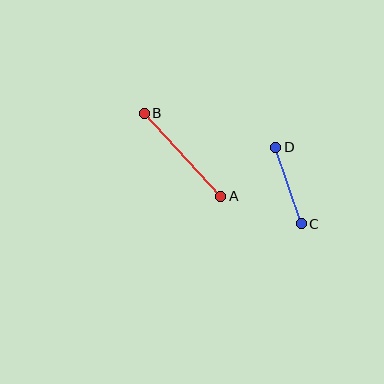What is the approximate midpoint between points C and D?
The midpoint is at approximately (288, 186) pixels.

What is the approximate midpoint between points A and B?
The midpoint is at approximately (182, 155) pixels.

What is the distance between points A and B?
The distance is approximately 113 pixels.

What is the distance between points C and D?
The distance is approximately 80 pixels.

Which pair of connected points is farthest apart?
Points A and B are farthest apart.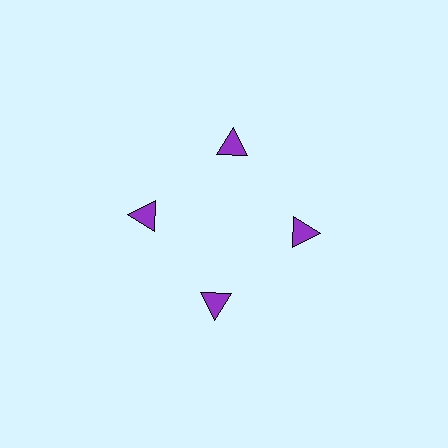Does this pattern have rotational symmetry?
Yes, this pattern has 4-fold rotational symmetry. It looks the same after rotating 90 degrees around the center.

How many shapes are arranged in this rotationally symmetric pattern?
There are 4 shapes, arranged in 4 groups of 1.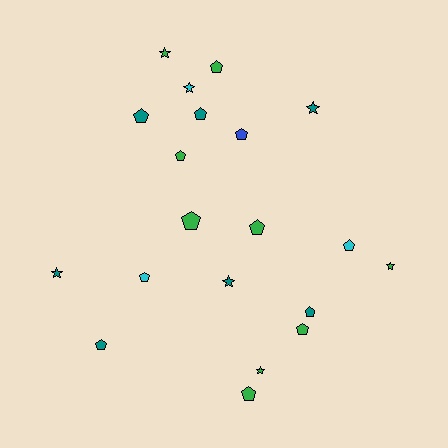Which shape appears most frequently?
Pentagon, with 13 objects.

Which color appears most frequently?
Green, with 9 objects.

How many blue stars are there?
There are no blue stars.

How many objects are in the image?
There are 20 objects.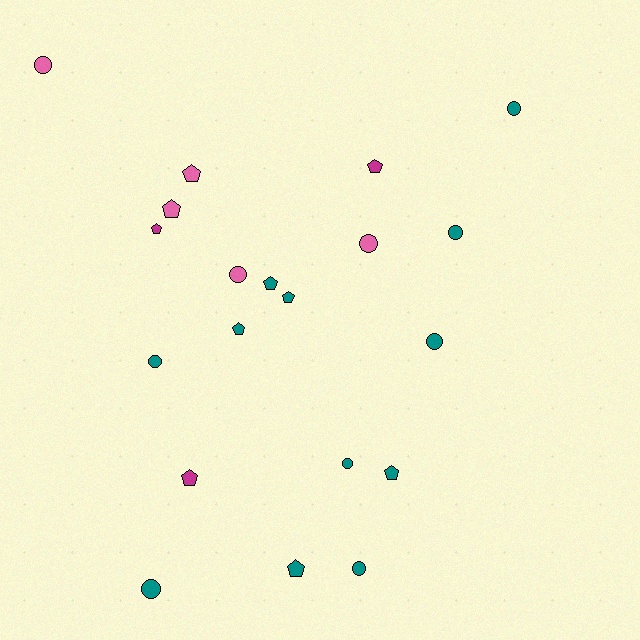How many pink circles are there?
There are 3 pink circles.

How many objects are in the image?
There are 20 objects.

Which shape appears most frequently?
Pentagon, with 10 objects.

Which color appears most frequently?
Teal, with 12 objects.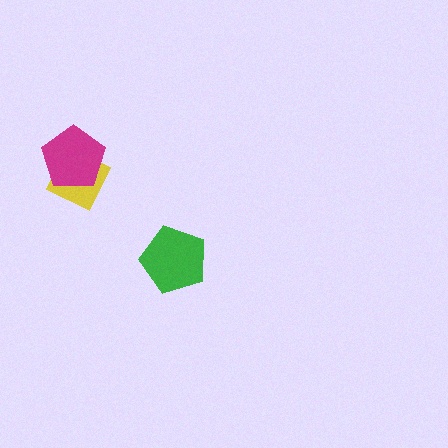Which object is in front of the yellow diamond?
The magenta pentagon is in front of the yellow diamond.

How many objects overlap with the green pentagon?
0 objects overlap with the green pentagon.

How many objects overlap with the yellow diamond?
1 object overlaps with the yellow diamond.